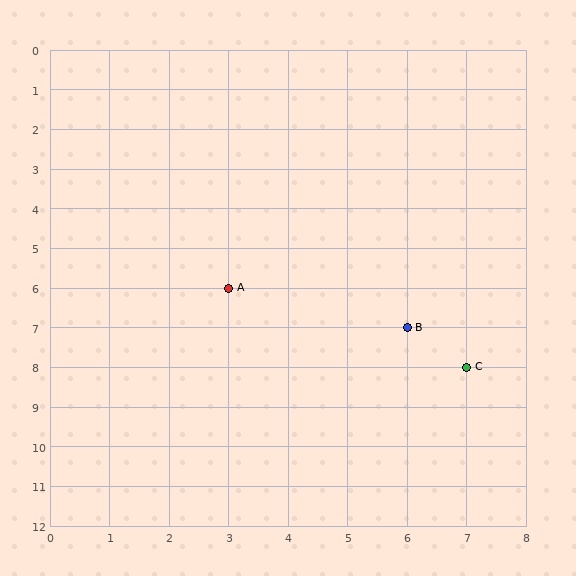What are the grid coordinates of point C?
Point C is at grid coordinates (7, 8).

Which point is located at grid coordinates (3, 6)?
Point A is at (3, 6).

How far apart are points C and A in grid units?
Points C and A are 4 columns and 2 rows apart (about 4.5 grid units diagonally).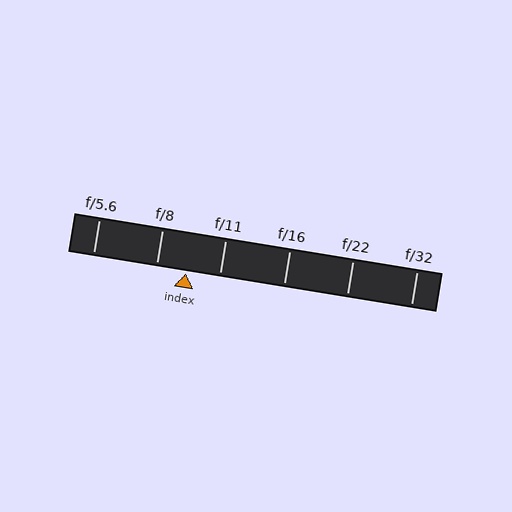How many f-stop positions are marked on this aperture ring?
There are 6 f-stop positions marked.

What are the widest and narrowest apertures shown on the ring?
The widest aperture shown is f/5.6 and the narrowest is f/32.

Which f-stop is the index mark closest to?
The index mark is closest to f/8.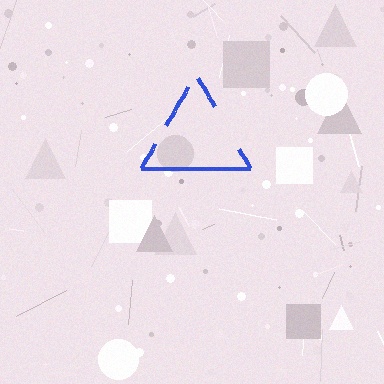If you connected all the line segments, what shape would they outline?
They would outline a triangle.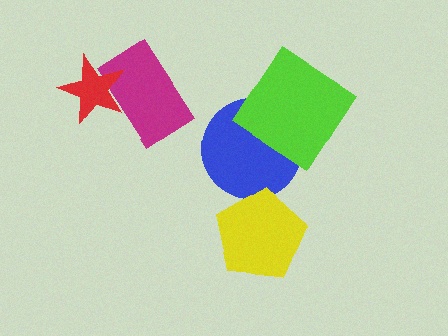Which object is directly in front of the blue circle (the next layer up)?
The yellow pentagon is directly in front of the blue circle.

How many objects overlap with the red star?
1 object overlaps with the red star.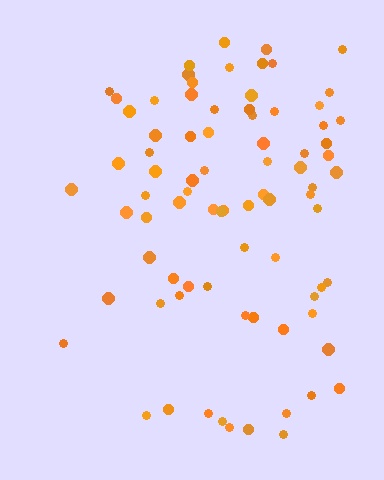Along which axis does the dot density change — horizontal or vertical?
Horizontal.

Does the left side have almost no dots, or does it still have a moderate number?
Still a moderate number, just noticeably fewer than the right.